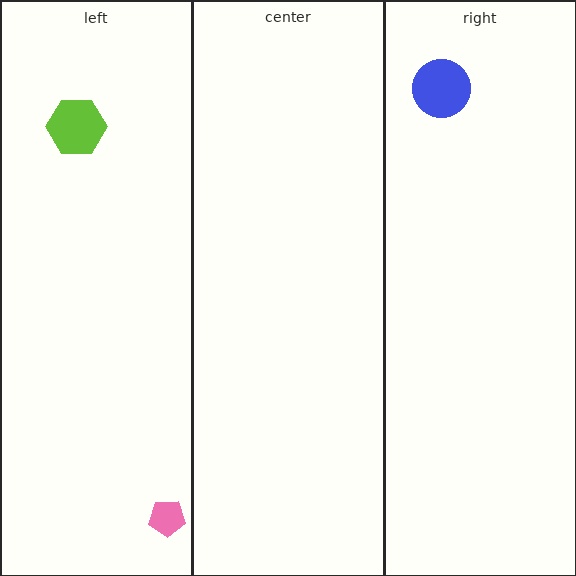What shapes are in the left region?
The lime hexagon, the pink pentagon.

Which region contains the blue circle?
The right region.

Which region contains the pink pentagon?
The left region.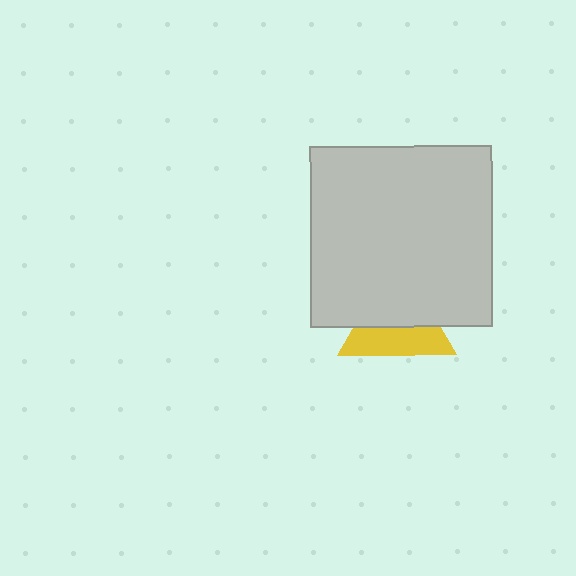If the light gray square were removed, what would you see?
You would see the complete yellow triangle.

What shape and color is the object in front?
The object in front is a light gray square.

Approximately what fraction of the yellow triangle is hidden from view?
Roughly 53% of the yellow triangle is hidden behind the light gray square.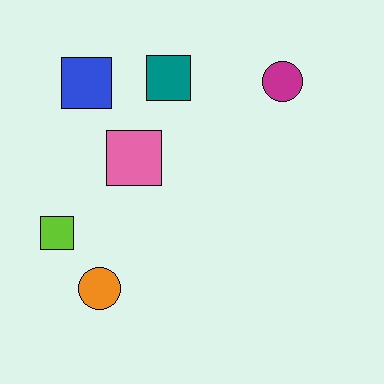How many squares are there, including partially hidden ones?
There are 4 squares.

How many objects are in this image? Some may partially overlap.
There are 6 objects.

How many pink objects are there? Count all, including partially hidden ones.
There is 1 pink object.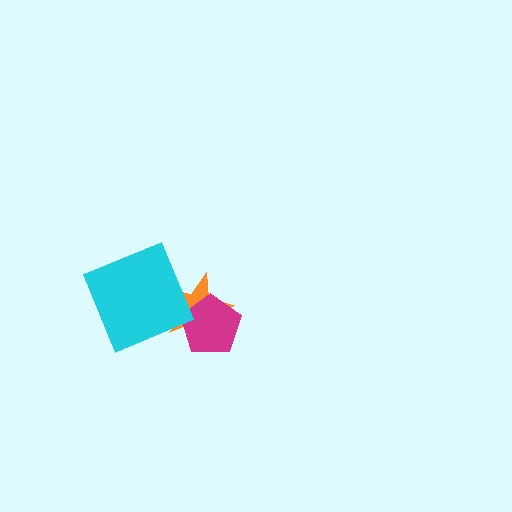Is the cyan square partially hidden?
No, no other shape covers it.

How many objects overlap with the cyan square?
1 object overlaps with the cyan square.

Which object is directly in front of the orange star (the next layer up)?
The magenta pentagon is directly in front of the orange star.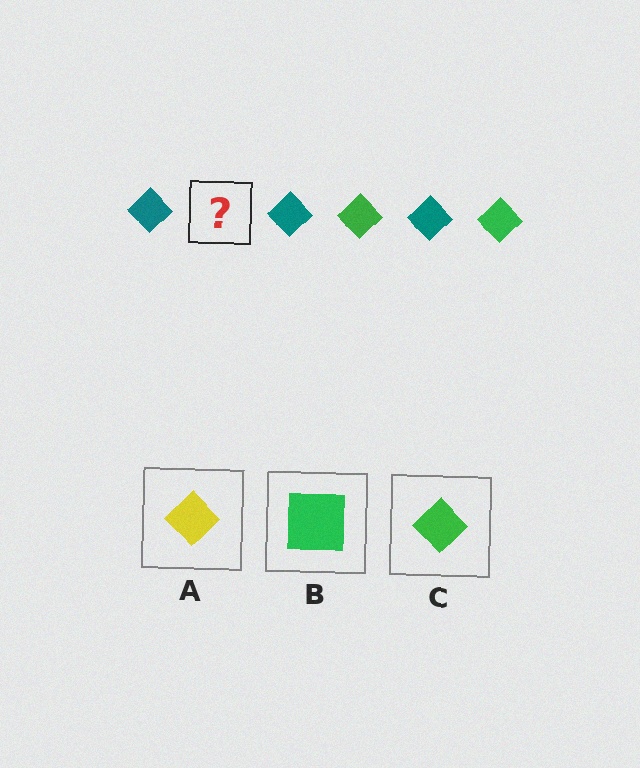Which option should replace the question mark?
Option C.